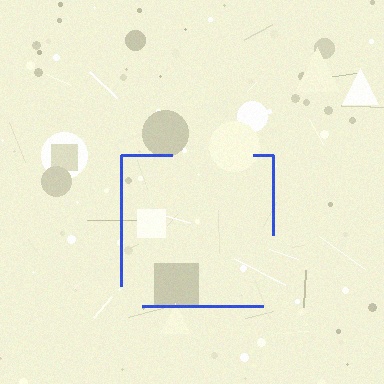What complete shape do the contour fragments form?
The contour fragments form a square.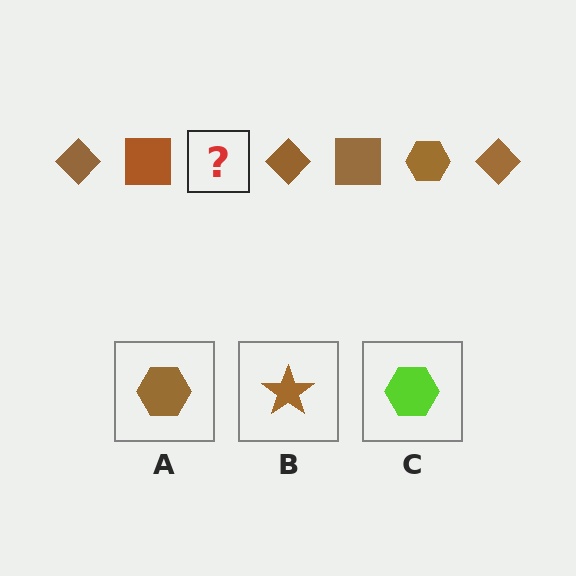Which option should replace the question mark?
Option A.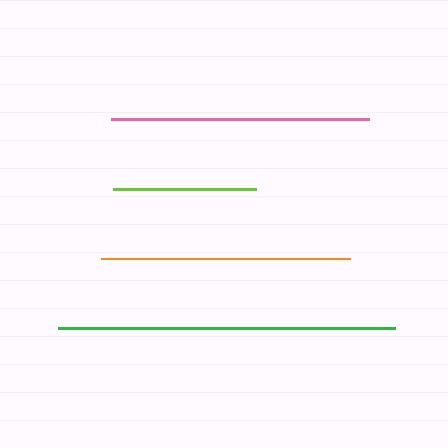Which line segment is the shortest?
The lime line is the shortest at approximately 143 pixels.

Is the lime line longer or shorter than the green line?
The green line is longer than the lime line.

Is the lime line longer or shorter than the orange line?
The orange line is longer than the lime line.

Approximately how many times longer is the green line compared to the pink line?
The green line is approximately 1.3 times the length of the pink line.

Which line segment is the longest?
The green line is the longest at approximately 337 pixels.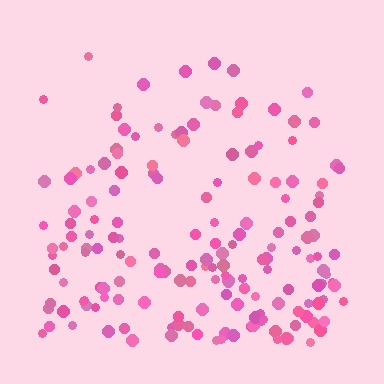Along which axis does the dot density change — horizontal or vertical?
Vertical.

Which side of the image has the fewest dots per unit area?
The top.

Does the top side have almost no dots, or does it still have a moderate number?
Still a moderate number, just noticeably fewer than the bottom.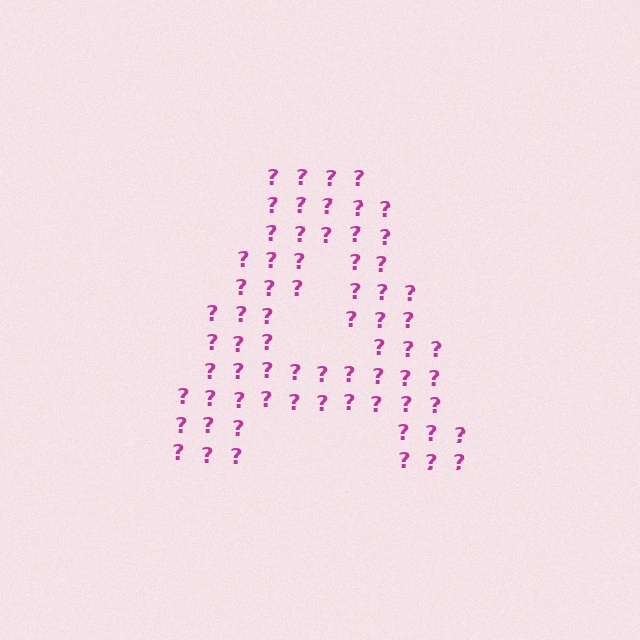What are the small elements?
The small elements are question marks.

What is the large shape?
The large shape is the letter A.